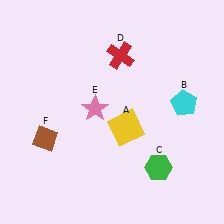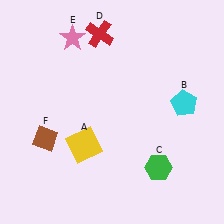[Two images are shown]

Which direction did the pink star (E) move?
The pink star (E) moved up.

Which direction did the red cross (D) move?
The red cross (D) moved up.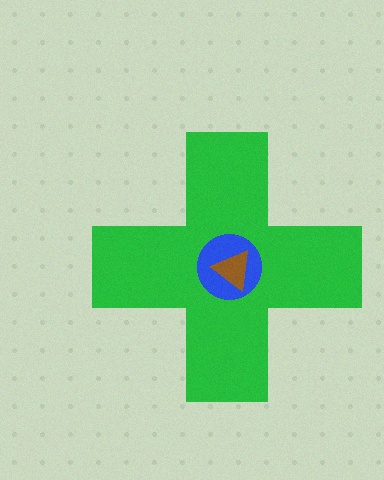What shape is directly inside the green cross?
The blue circle.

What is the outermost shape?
The green cross.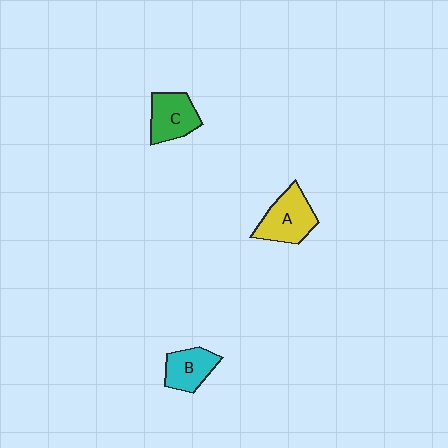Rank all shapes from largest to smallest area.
From largest to smallest: A (yellow), C (green), B (cyan).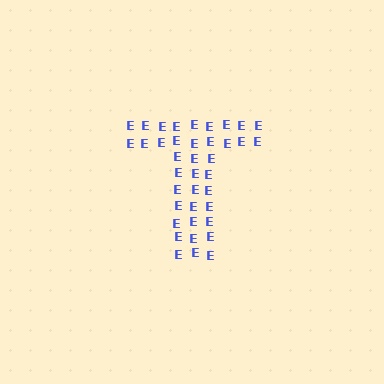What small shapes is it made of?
It is made of small letter E's.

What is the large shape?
The large shape is the letter T.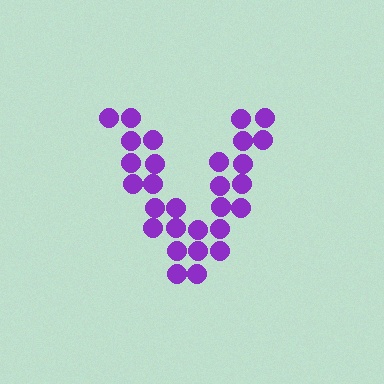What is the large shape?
The large shape is the letter V.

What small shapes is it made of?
It is made of small circles.